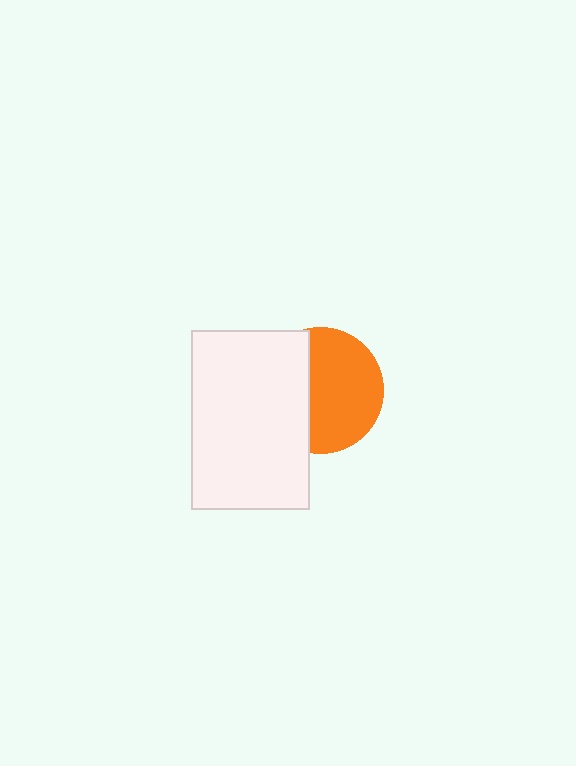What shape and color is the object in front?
The object in front is a white rectangle.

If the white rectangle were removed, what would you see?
You would see the complete orange circle.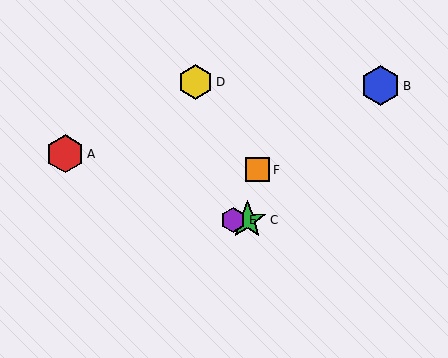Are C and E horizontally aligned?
Yes, both are at y≈220.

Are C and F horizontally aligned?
No, C is at y≈220 and F is at y≈170.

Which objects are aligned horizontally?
Objects C, E are aligned horizontally.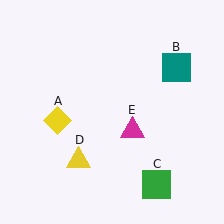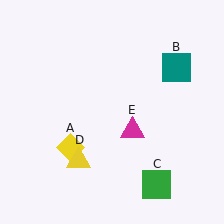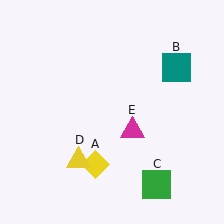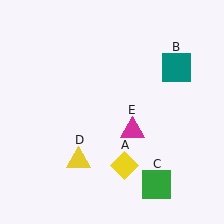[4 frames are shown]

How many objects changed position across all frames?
1 object changed position: yellow diamond (object A).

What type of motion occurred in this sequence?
The yellow diamond (object A) rotated counterclockwise around the center of the scene.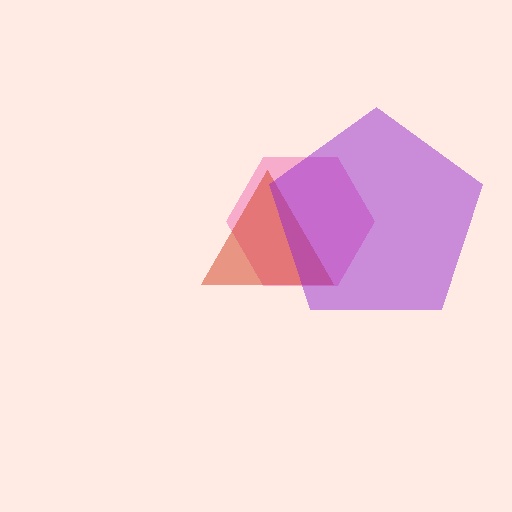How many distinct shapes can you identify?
There are 3 distinct shapes: a pink hexagon, a red triangle, a purple pentagon.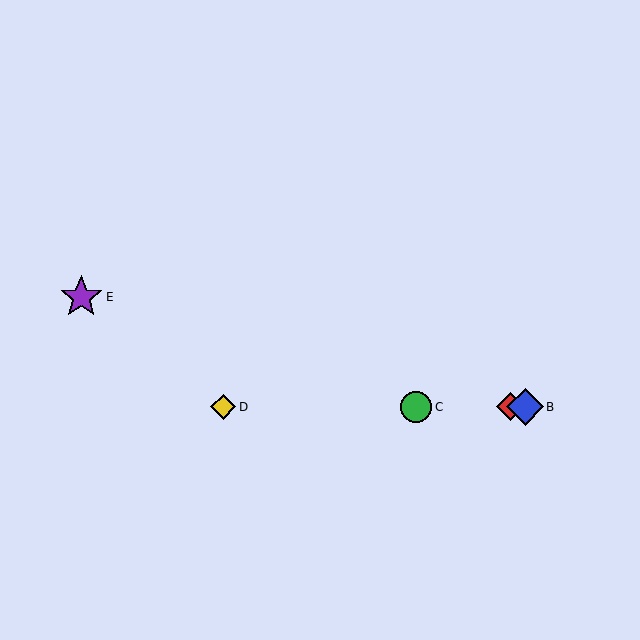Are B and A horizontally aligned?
Yes, both are at y≈407.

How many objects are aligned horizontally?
4 objects (A, B, C, D) are aligned horizontally.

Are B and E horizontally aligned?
No, B is at y≈407 and E is at y≈297.